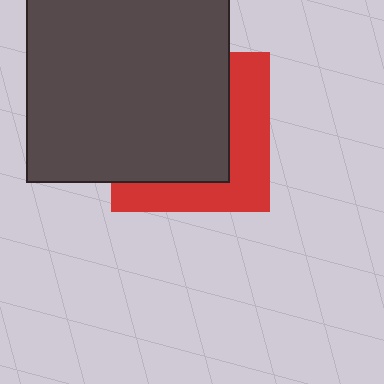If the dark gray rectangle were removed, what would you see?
You would see the complete red square.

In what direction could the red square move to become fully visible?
The red square could move toward the lower-right. That would shift it out from behind the dark gray rectangle entirely.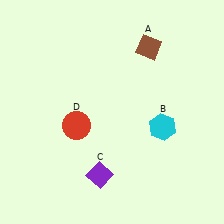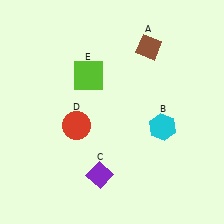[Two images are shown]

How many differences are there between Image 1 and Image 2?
There is 1 difference between the two images.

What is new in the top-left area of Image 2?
A lime square (E) was added in the top-left area of Image 2.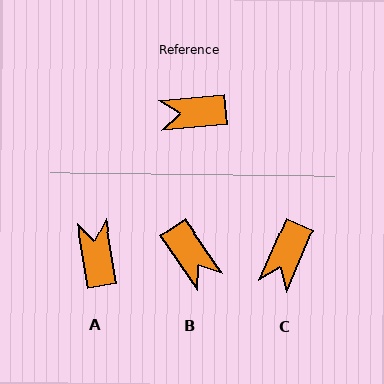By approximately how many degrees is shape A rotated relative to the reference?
Approximately 86 degrees clockwise.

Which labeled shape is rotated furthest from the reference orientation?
B, about 119 degrees away.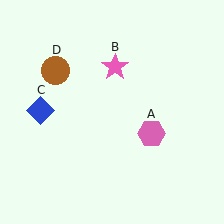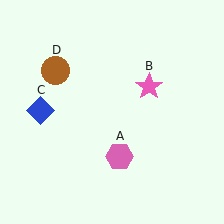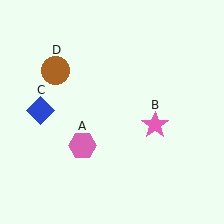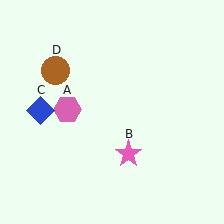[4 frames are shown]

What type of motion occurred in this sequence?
The pink hexagon (object A), pink star (object B) rotated clockwise around the center of the scene.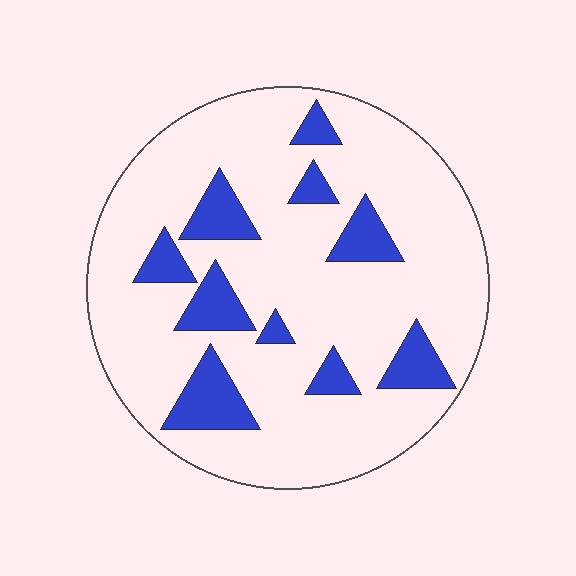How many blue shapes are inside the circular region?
10.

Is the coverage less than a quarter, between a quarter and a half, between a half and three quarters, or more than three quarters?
Less than a quarter.